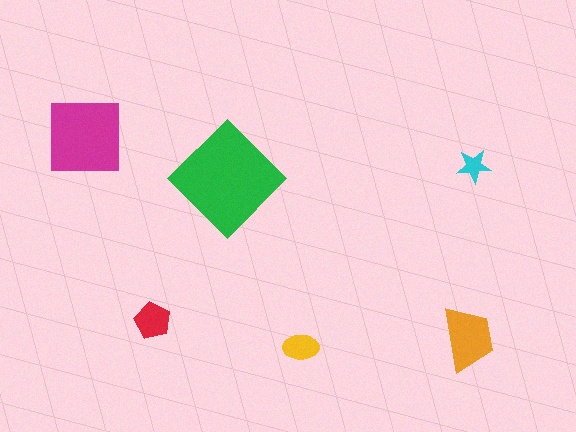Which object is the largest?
The green diamond.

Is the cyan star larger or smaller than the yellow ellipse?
Smaller.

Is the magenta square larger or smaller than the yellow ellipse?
Larger.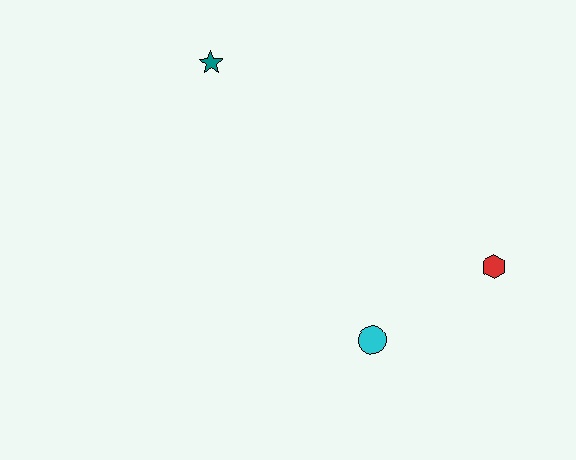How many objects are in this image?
There are 3 objects.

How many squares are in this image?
There are no squares.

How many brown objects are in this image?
There are no brown objects.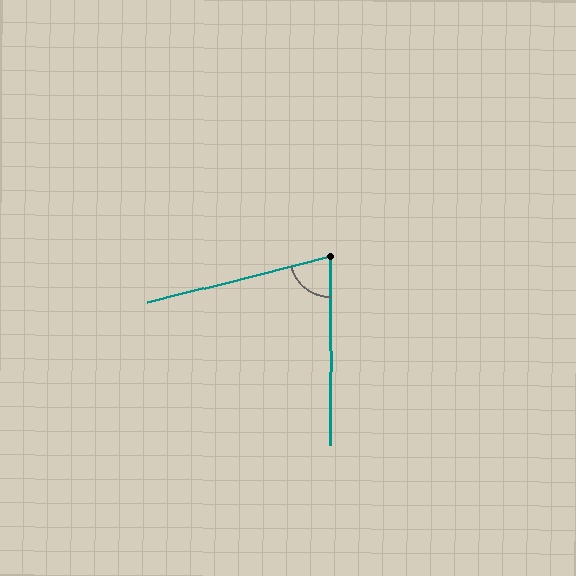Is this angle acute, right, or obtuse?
It is acute.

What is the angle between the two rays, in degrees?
Approximately 76 degrees.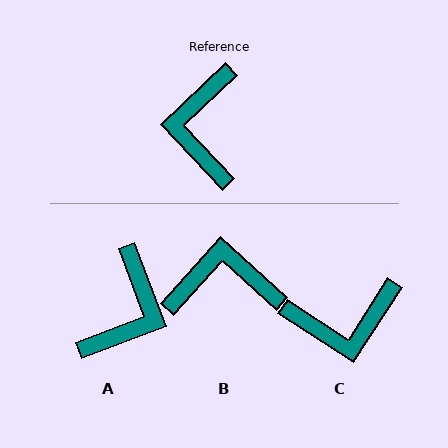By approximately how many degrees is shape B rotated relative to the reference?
Approximately 85 degrees clockwise.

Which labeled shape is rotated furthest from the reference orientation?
A, about 157 degrees away.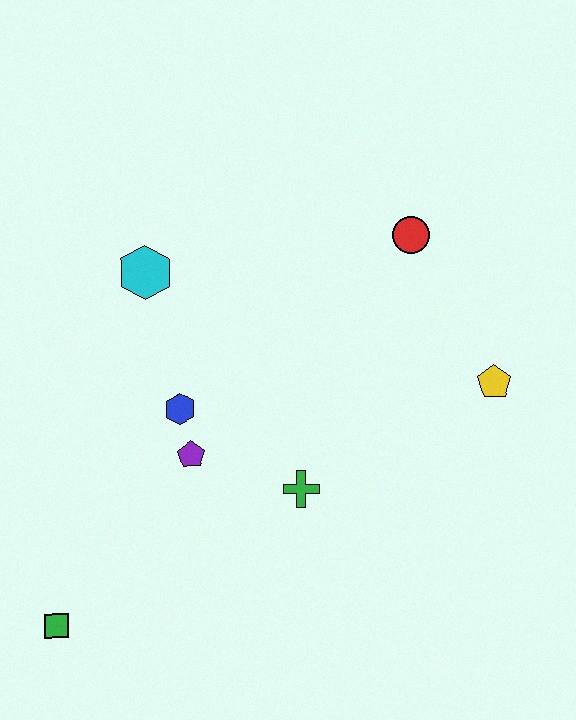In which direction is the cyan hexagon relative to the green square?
The cyan hexagon is above the green square.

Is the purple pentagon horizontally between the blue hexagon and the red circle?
Yes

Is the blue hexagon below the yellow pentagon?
Yes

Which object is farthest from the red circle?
The green square is farthest from the red circle.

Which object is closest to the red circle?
The yellow pentagon is closest to the red circle.